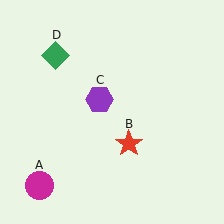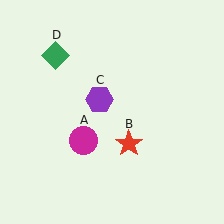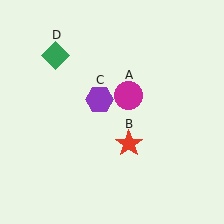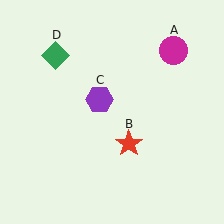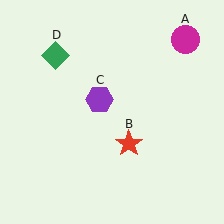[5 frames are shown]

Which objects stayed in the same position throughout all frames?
Red star (object B) and purple hexagon (object C) and green diamond (object D) remained stationary.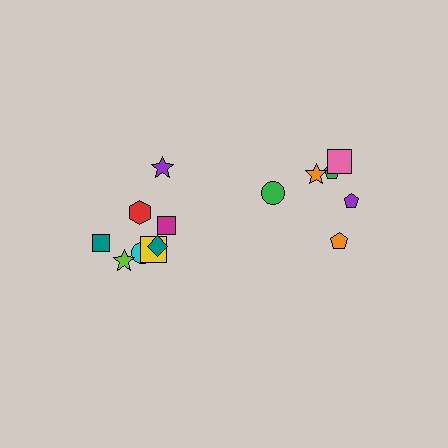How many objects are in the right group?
There are 6 objects.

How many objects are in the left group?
There are 8 objects.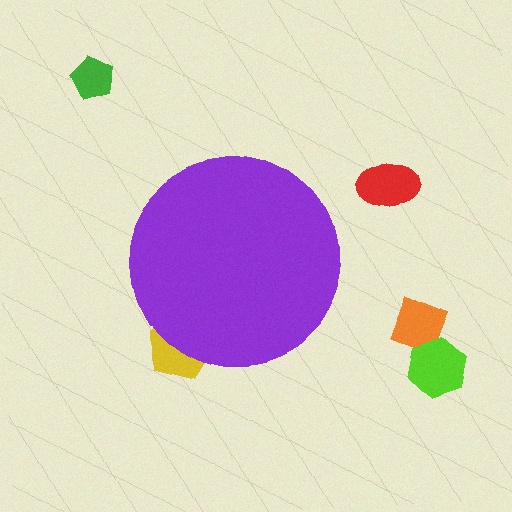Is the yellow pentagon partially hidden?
Yes, the yellow pentagon is partially hidden behind the purple circle.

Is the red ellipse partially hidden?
No, the red ellipse is fully visible.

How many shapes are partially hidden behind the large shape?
1 shape is partially hidden.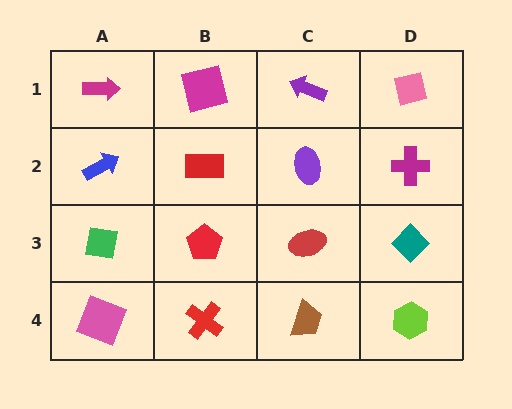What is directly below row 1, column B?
A red rectangle.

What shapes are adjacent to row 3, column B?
A red rectangle (row 2, column B), a red cross (row 4, column B), a green square (row 3, column A), a red ellipse (row 3, column C).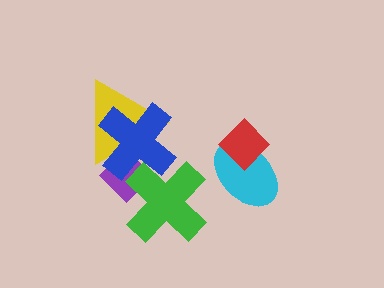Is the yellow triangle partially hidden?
Yes, it is partially covered by another shape.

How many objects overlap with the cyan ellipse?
1 object overlaps with the cyan ellipse.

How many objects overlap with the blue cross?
3 objects overlap with the blue cross.